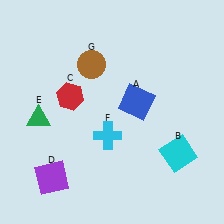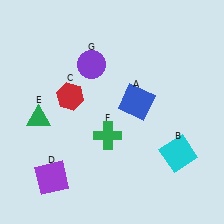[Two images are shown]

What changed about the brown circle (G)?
In Image 1, G is brown. In Image 2, it changed to purple.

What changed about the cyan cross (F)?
In Image 1, F is cyan. In Image 2, it changed to green.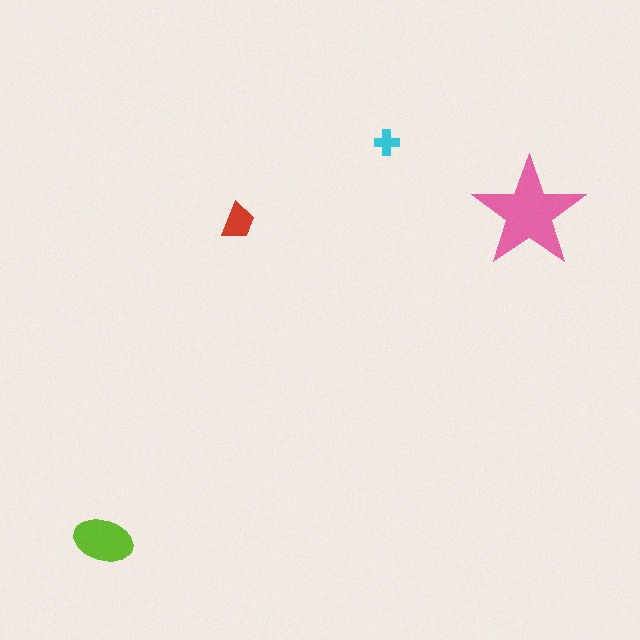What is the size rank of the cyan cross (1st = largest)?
4th.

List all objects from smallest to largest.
The cyan cross, the red trapezoid, the lime ellipse, the pink star.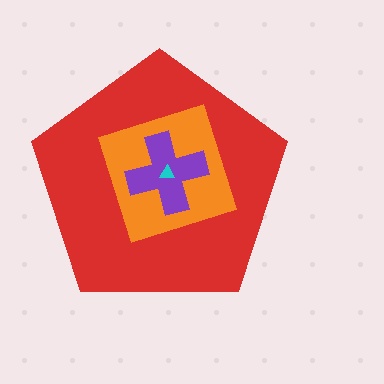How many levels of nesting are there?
4.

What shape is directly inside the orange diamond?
The purple cross.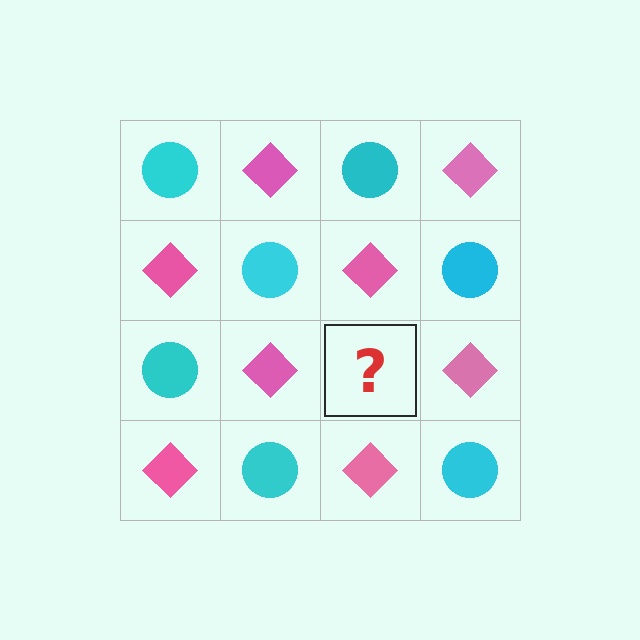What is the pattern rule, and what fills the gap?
The rule is that it alternates cyan circle and pink diamond in a checkerboard pattern. The gap should be filled with a cyan circle.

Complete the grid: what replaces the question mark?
The question mark should be replaced with a cyan circle.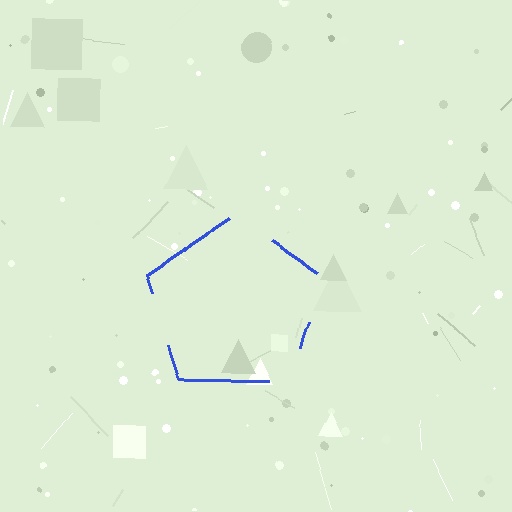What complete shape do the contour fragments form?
The contour fragments form a pentagon.